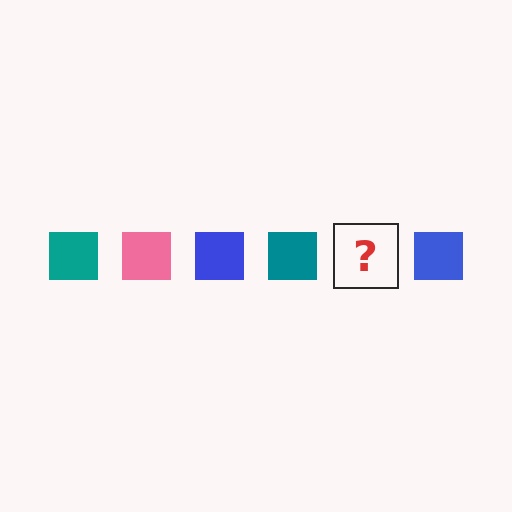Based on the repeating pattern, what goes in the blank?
The blank should be a pink square.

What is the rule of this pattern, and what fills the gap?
The rule is that the pattern cycles through teal, pink, blue squares. The gap should be filled with a pink square.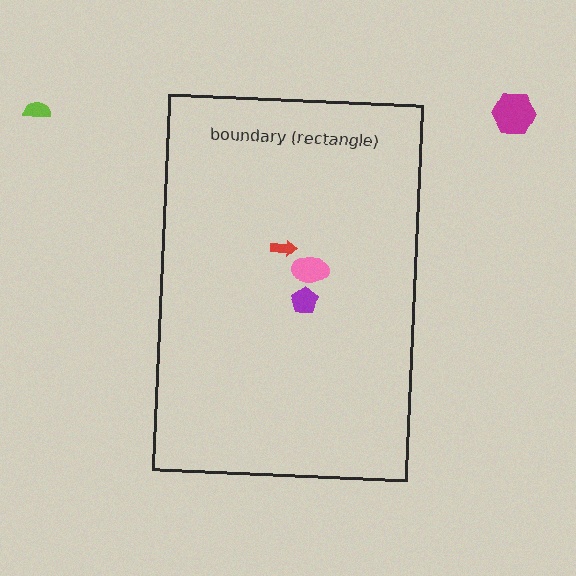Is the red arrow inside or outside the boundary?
Inside.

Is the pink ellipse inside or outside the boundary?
Inside.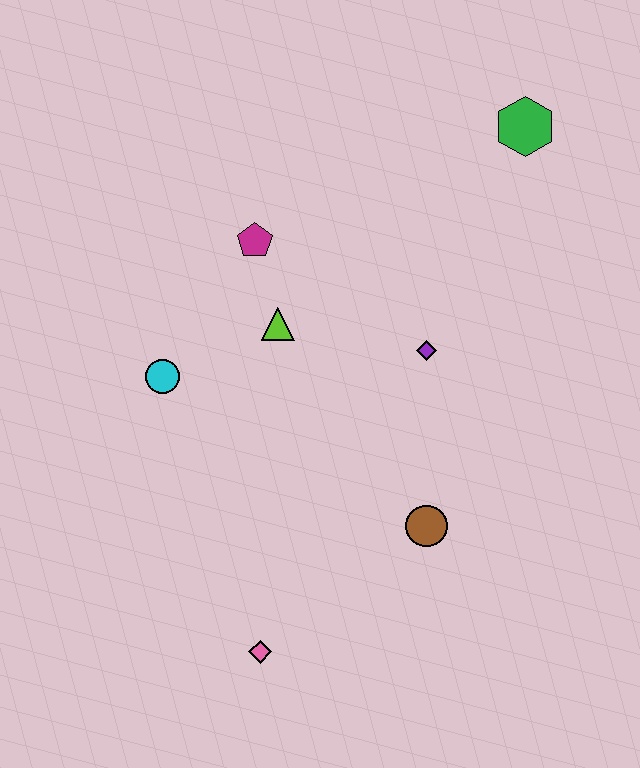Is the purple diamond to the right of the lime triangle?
Yes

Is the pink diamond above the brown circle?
No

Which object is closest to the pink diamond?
The brown circle is closest to the pink diamond.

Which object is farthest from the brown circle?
The green hexagon is farthest from the brown circle.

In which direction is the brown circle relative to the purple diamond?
The brown circle is below the purple diamond.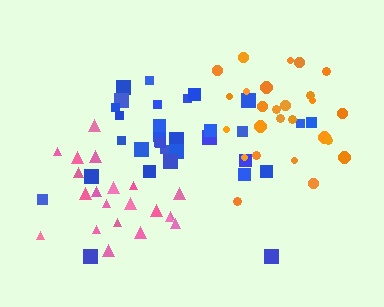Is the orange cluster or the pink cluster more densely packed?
Orange.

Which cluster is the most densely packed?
Orange.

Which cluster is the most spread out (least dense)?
Blue.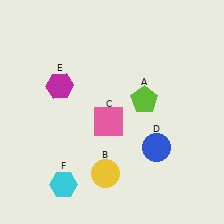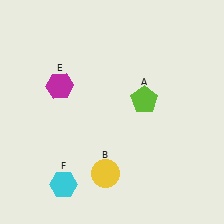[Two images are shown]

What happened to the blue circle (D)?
The blue circle (D) was removed in Image 2. It was in the bottom-right area of Image 1.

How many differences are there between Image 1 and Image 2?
There are 2 differences between the two images.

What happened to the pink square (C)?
The pink square (C) was removed in Image 2. It was in the bottom-left area of Image 1.